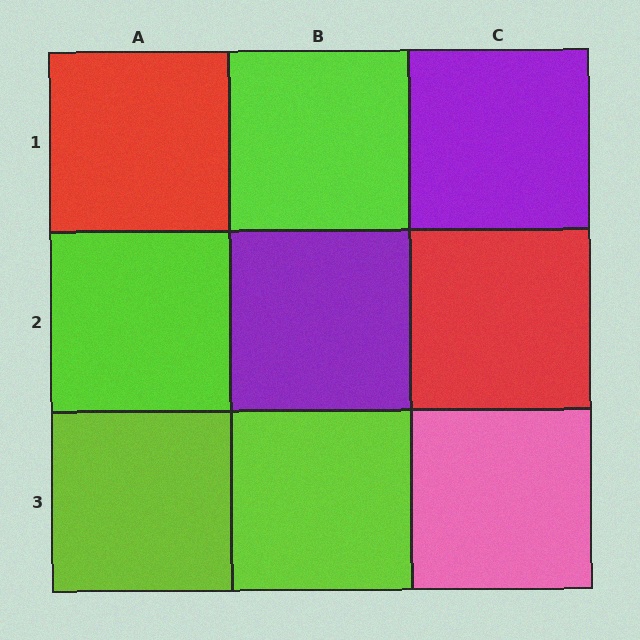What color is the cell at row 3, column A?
Lime.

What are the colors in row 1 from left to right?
Red, lime, purple.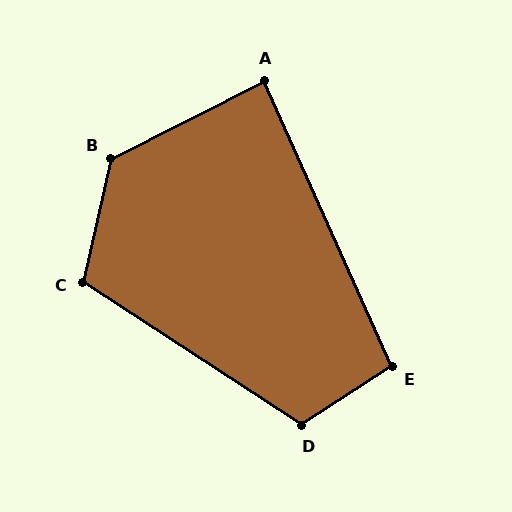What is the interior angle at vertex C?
Approximately 111 degrees (obtuse).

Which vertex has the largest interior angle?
B, at approximately 129 degrees.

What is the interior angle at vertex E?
Approximately 99 degrees (obtuse).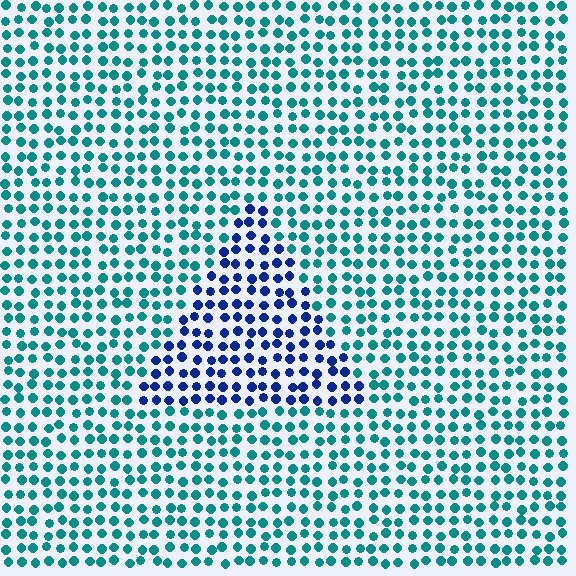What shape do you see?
I see a triangle.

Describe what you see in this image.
The image is filled with small teal elements in a uniform arrangement. A triangle-shaped region is visible where the elements are tinted to a slightly different hue, forming a subtle color boundary.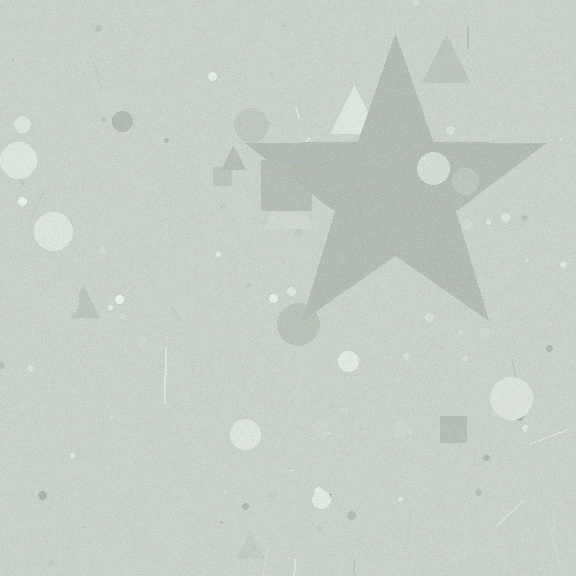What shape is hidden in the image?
A star is hidden in the image.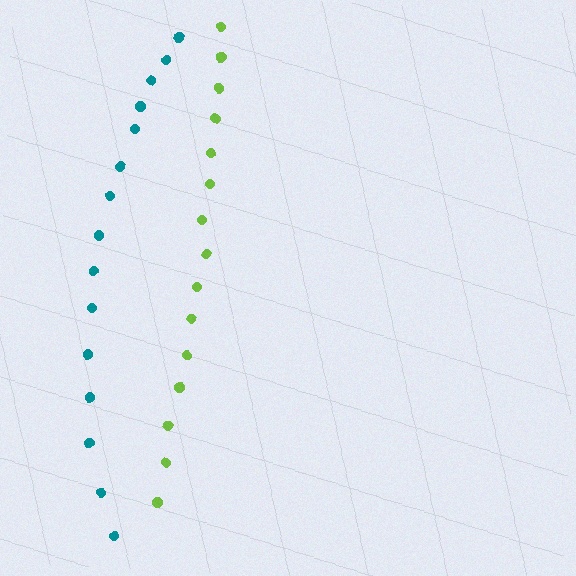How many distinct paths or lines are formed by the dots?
There are 2 distinct paths.